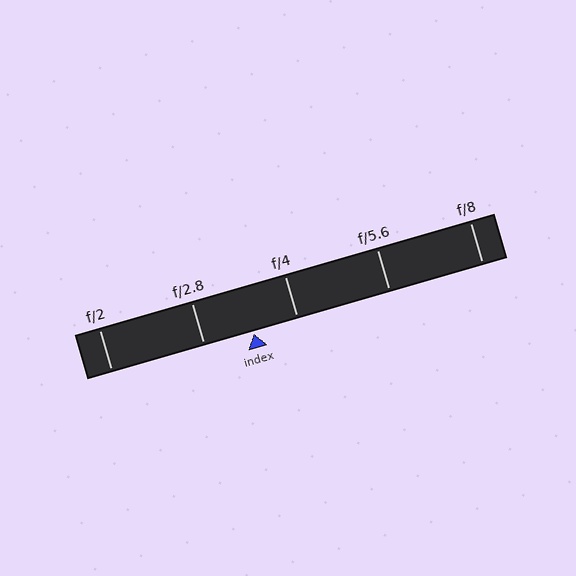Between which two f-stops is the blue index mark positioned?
The index mark is between f/2.8 and f/4.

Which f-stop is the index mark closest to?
The index mark is closest to f/4.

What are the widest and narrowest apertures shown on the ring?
The widest aperture shown is f/2 and the narrowest is f/8.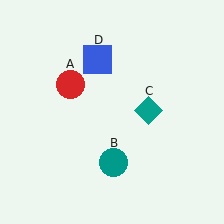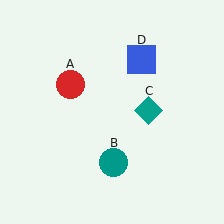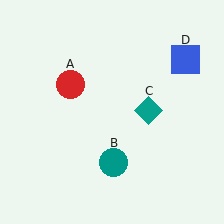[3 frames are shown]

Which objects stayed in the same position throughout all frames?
Red circle (object A) and teal circle (object B) and teal diamond (object C) remained stationary.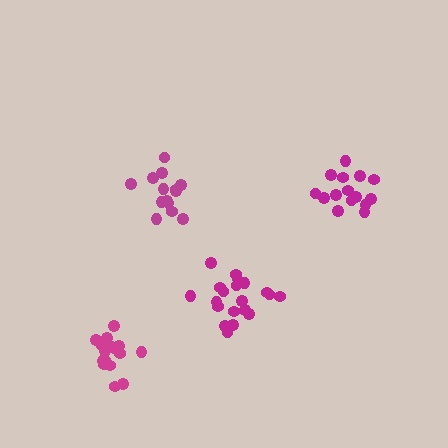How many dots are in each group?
Group 1: 15 dots, Group 2: 20 dots, Group 3: 14 dots, Group 4: 18 dots (67 total).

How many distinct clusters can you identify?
There are 4 distinct clusters.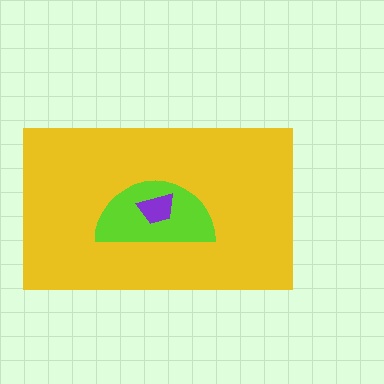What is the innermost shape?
The purple trapezoid.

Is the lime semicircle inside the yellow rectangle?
Yes.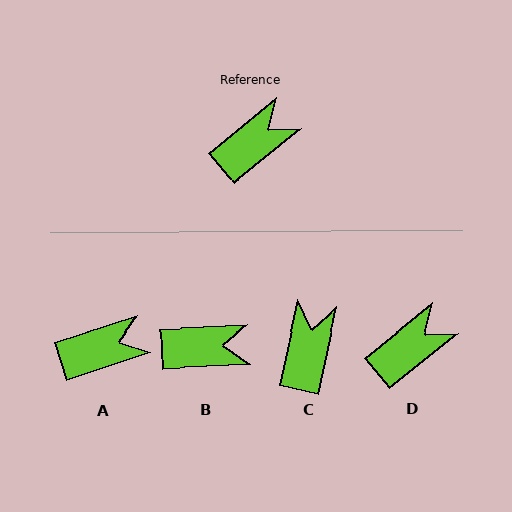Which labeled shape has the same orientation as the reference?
D.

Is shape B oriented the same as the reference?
No, it is off by about 36 degrees.